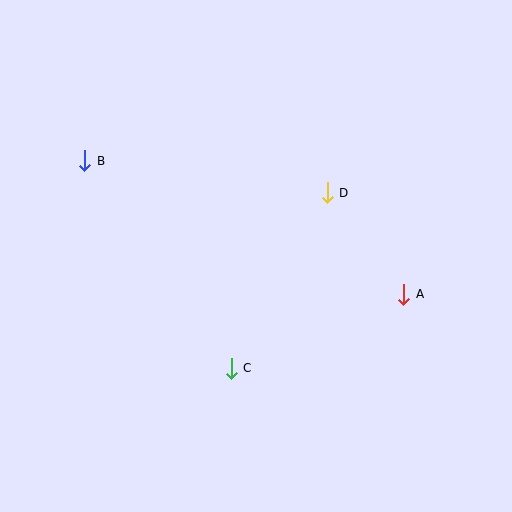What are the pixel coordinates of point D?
Point D is at (327, 193).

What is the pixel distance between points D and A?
The distance between D and A is 127 pixels.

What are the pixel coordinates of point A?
Point A is at (404, 294).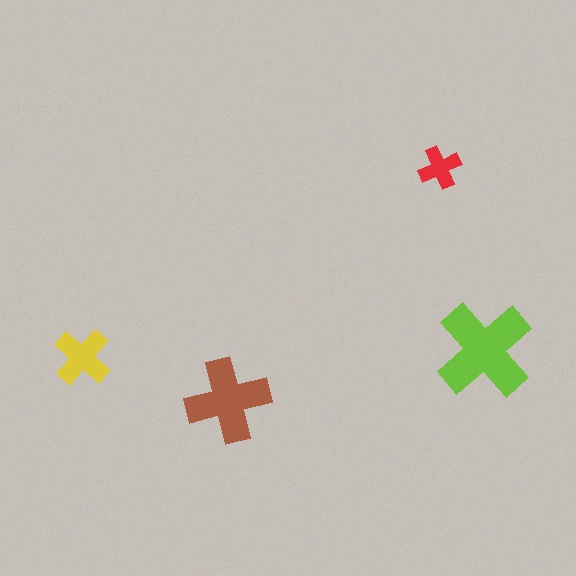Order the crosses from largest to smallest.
the lime one, the brown one, the yellow one, the red one.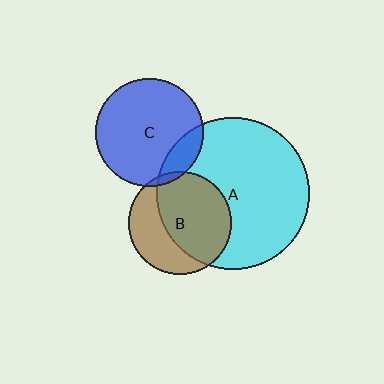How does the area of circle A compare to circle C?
Approximately 2.0 times.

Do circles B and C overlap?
Yes.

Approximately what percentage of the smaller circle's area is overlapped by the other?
Approximately 5%.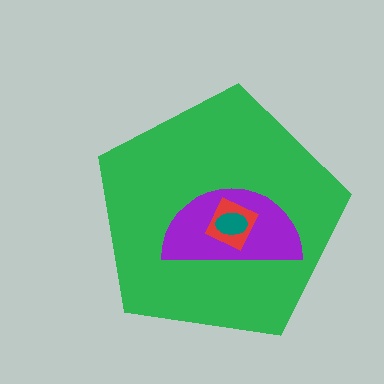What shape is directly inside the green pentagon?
The purple semicircle.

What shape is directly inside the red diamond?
The teal ellipse.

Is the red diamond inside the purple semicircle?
Yes.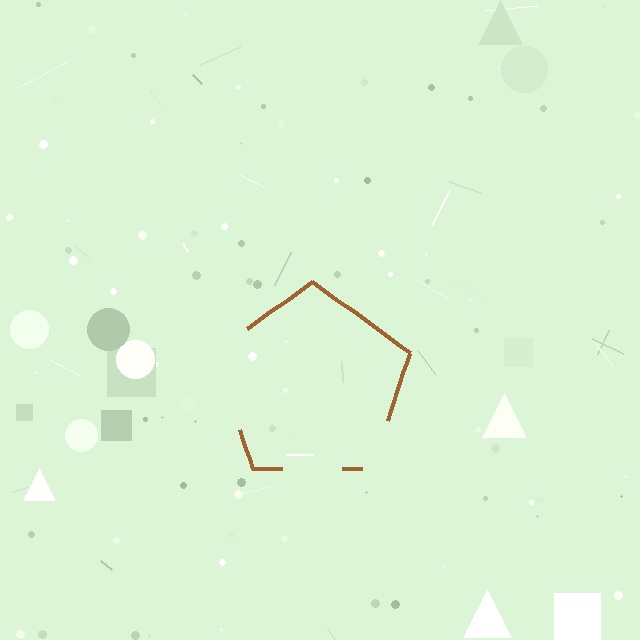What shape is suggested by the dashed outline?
The dashed outline suggests a pentagon.